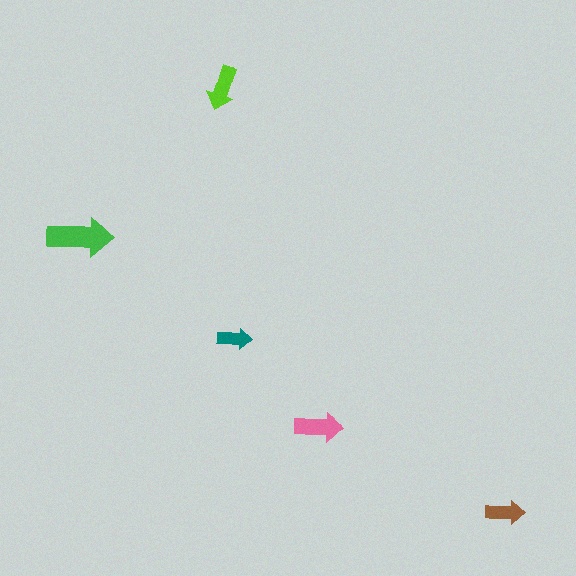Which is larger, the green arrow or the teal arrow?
The green one.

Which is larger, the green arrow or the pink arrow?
The green one.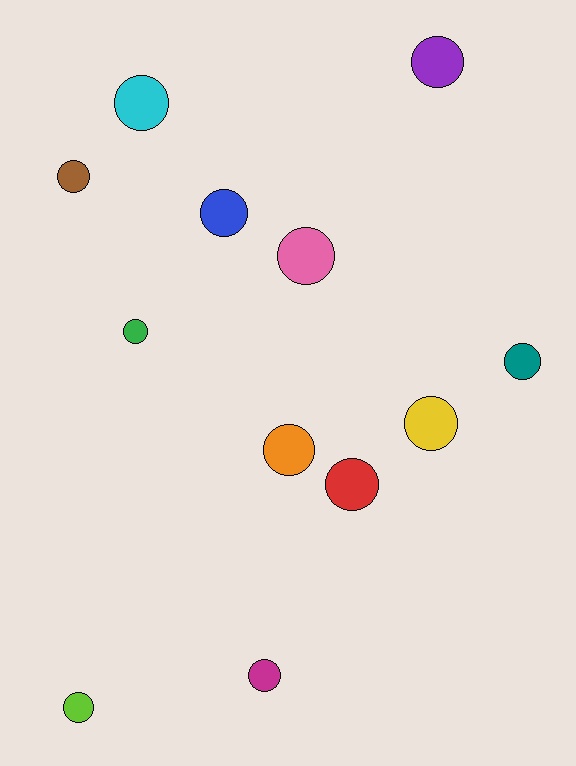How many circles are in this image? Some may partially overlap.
There are 12 circles.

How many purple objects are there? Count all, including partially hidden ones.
There is 1 purple object.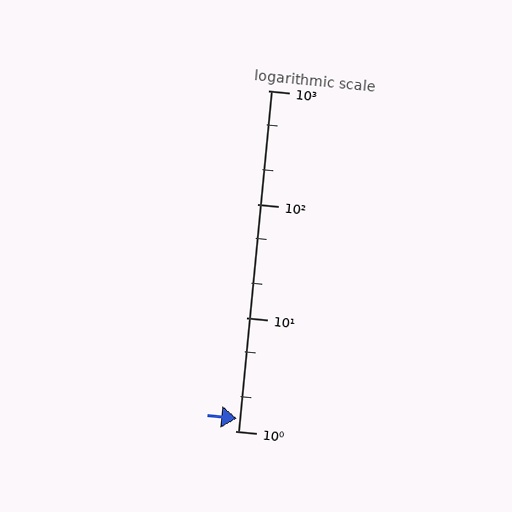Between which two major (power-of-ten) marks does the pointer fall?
The pointer is between 1 and 10.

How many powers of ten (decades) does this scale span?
The scale spans 3 decades, from 1 to 1000.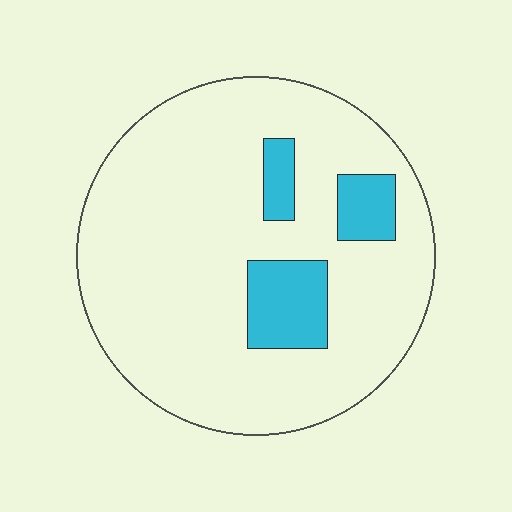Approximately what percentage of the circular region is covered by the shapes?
Approximately 15%.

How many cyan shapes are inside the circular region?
3.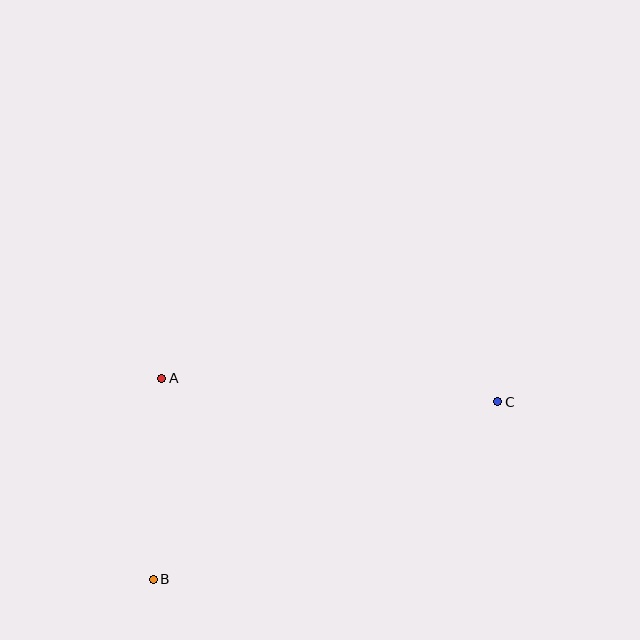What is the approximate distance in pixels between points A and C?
The distance between A and C is approximately 337 pixels.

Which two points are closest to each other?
Points A and B are closest to each other.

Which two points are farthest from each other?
Points B and C are farthest from each other.